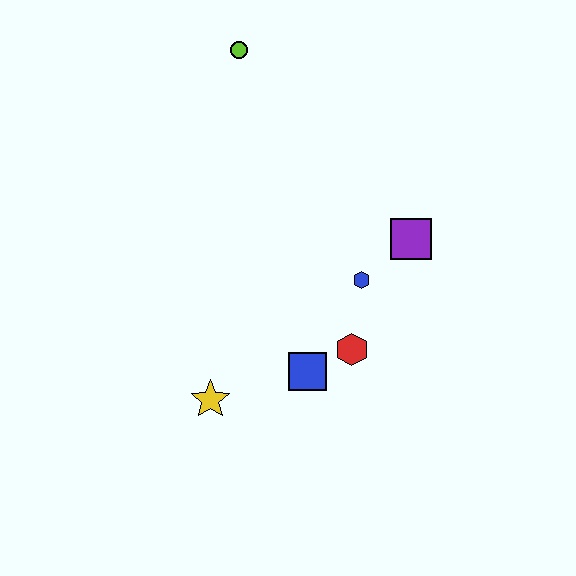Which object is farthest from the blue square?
The lime circle is farthest from the blue square.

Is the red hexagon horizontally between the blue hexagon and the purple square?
No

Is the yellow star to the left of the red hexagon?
Yes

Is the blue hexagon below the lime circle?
Yes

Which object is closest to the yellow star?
The blue square is closest to the yellow star.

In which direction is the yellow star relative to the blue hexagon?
The yellow star is to the left of the blue hexagon.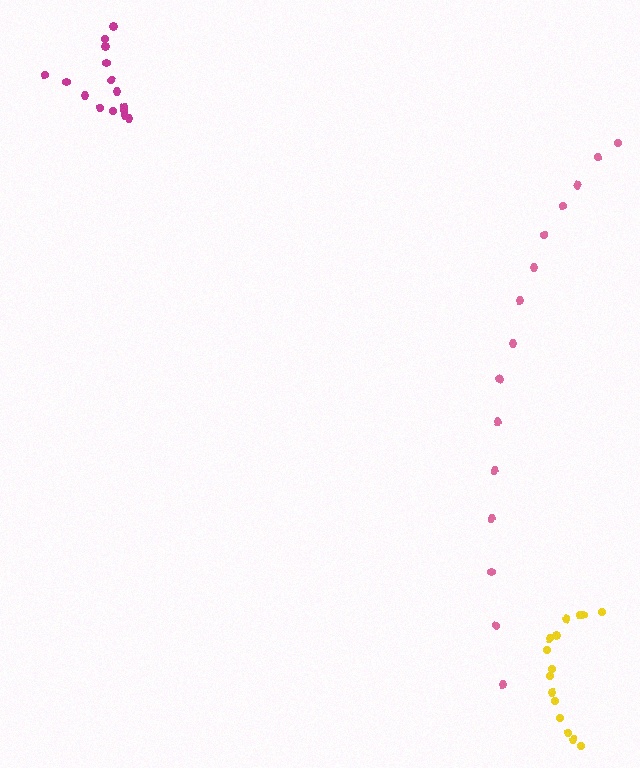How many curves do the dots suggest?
There are 3 distinct paths.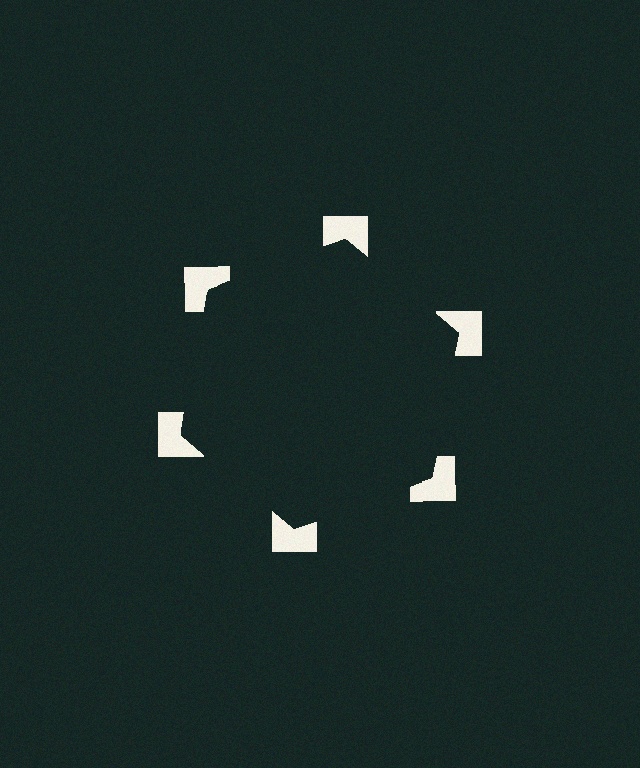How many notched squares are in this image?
There are 6 — one at each vertex of the illusory hexagon.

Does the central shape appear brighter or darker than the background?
It typically appears slightly darker than the background, even though no actual brightness change is drawn.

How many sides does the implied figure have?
6 sides.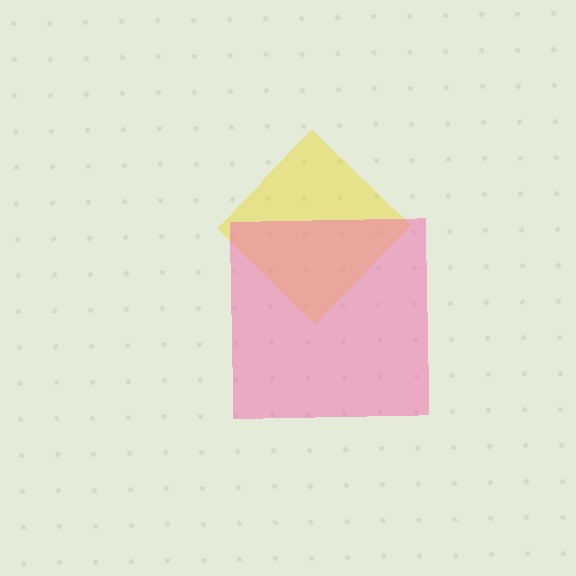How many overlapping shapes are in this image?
There are 2 overlapping shapes in the image.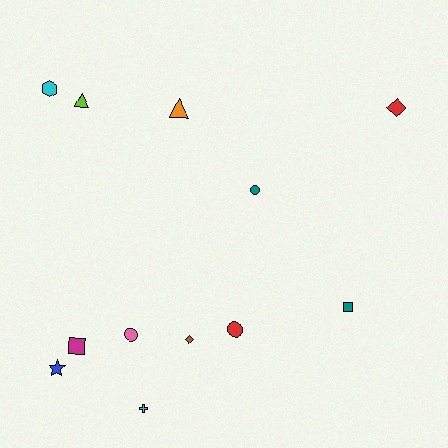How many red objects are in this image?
There are 2 red objects.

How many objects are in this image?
There are 12 objects.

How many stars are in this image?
There is 1 star.